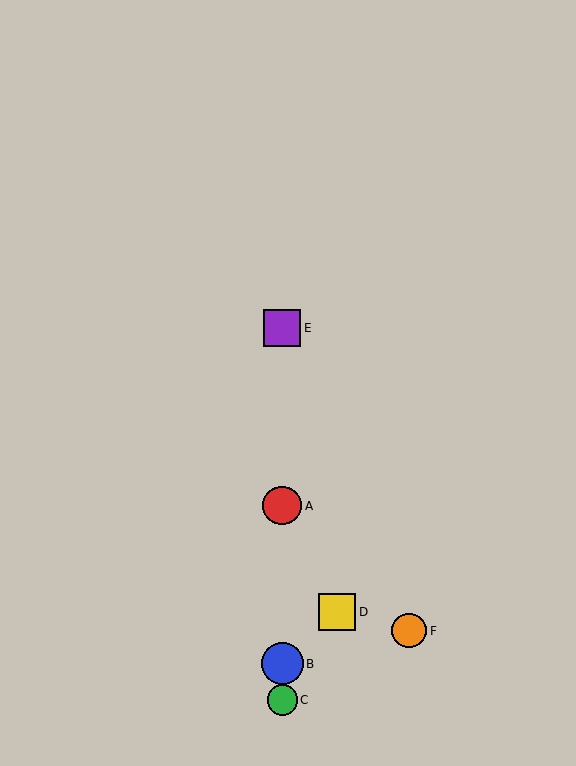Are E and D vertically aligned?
No, E is at x≈282 and D is at x≈337.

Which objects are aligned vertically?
Objects A, B, C, E are aligned vertically.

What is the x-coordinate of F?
Object F is at x≈409.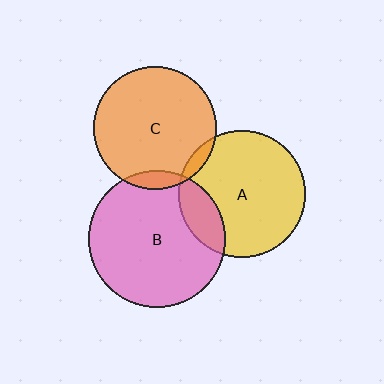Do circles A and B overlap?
Yes.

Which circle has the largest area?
Circle B (pink).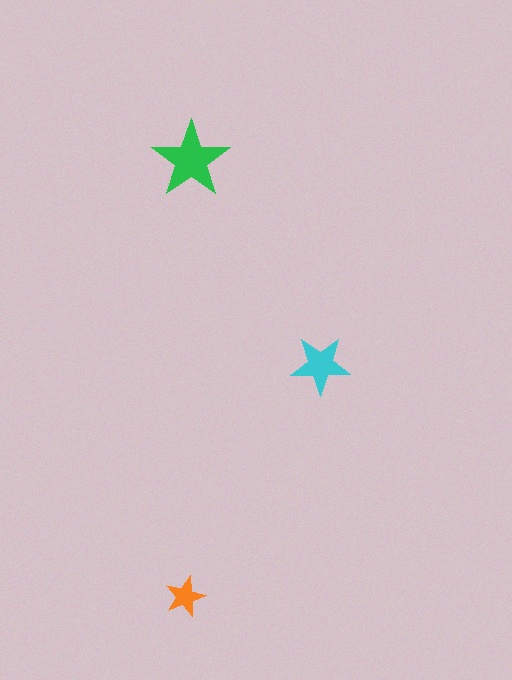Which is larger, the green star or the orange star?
The green one.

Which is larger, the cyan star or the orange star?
The cyan one.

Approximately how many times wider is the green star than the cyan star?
About 1.5 times wider.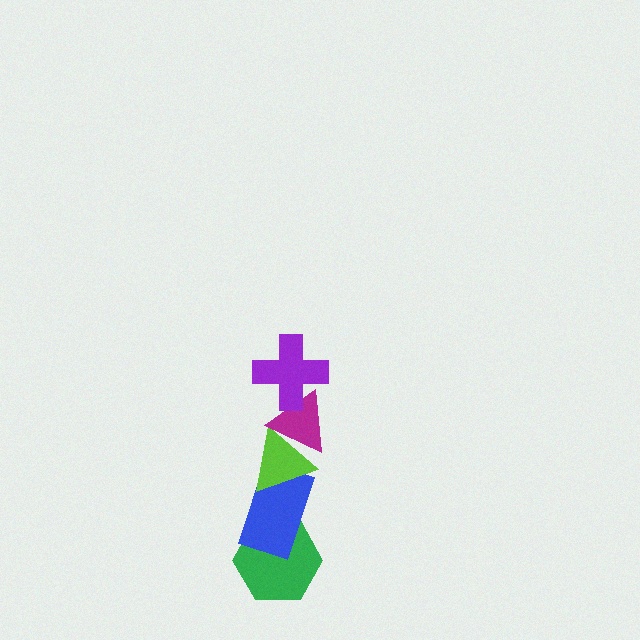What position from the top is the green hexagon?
The green hexagon is 5th from the top.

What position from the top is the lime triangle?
The lime triangle is 3rd from the top.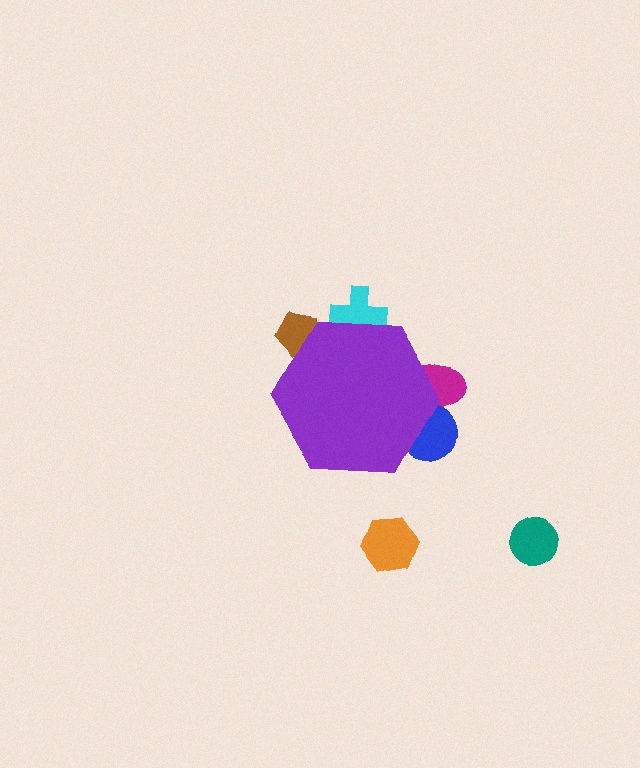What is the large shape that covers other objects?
A purple hexagon.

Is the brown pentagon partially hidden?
Yes, the brown pentagon is partially hidden behind the purple hexagon.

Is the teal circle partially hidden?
No, the teal circle is fully visible.